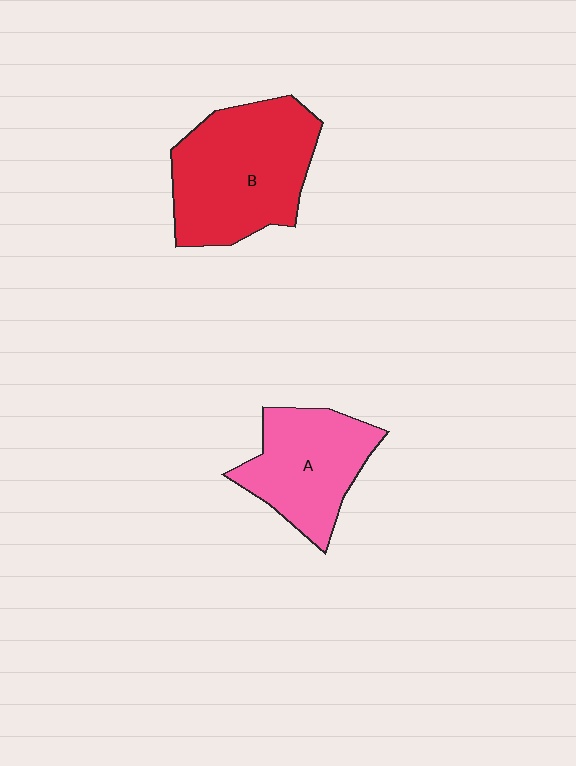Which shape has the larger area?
Shape B (red).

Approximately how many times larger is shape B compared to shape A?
Approximately 1.4 times.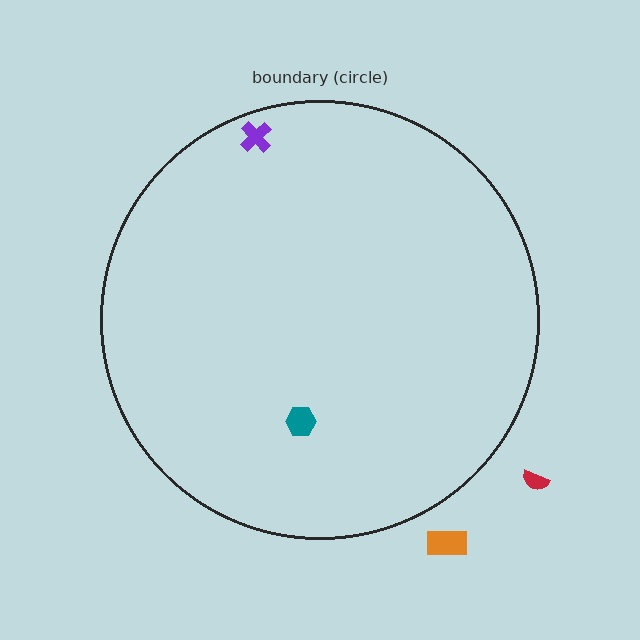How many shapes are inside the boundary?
2 inside, 2 outside.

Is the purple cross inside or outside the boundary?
Inside.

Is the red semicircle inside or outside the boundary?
Outside.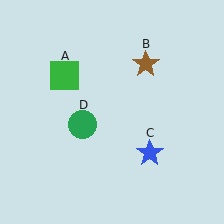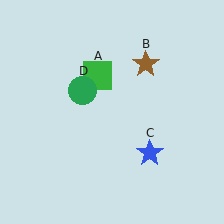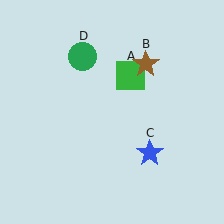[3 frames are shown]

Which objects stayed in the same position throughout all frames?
Brown star (object B) and blue star (object C) remained stationary.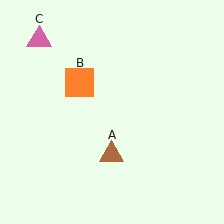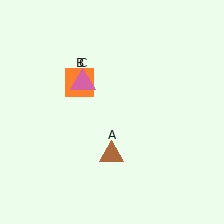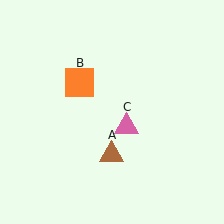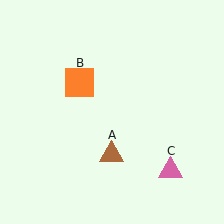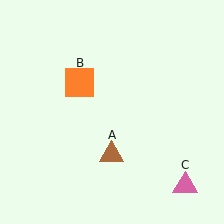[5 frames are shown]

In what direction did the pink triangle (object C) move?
The pink triangle (object C) moved down and to the right.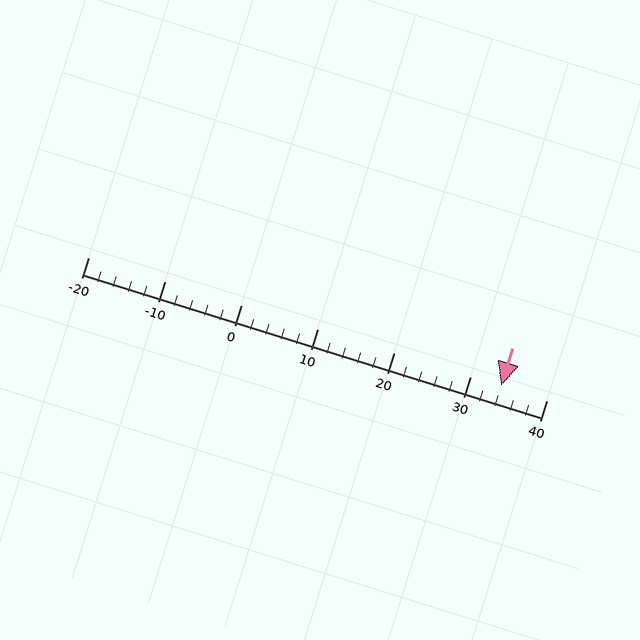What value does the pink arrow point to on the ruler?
The pink arrow points to approximately 34.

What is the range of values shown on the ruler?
The ruler shows values from -20 to 40.